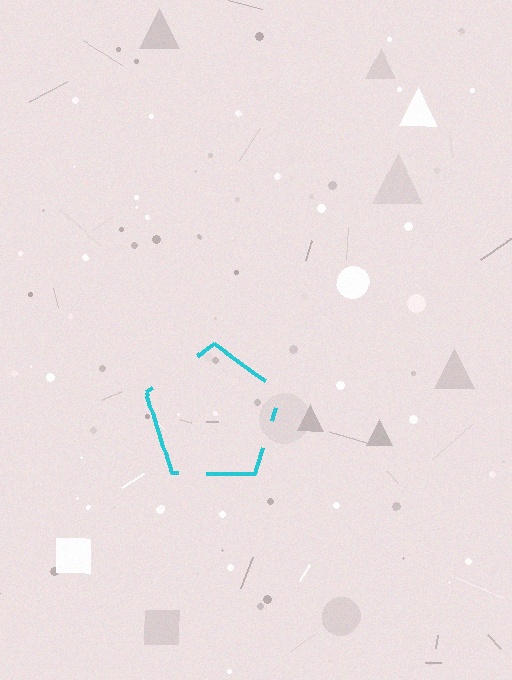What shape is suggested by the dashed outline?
The dashed outline suggests a pentagon.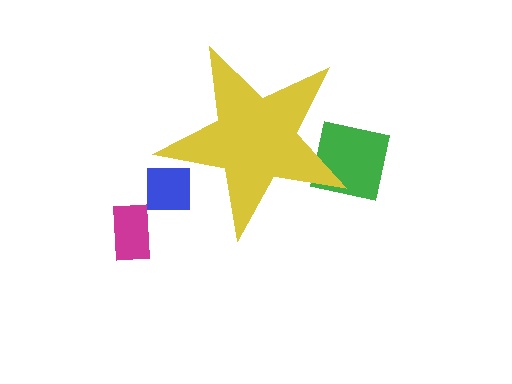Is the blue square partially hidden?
Yes, the blue square is partially hidden behind the yellow star.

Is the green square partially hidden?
Yes, the green square is partially hidden behind the yellow star.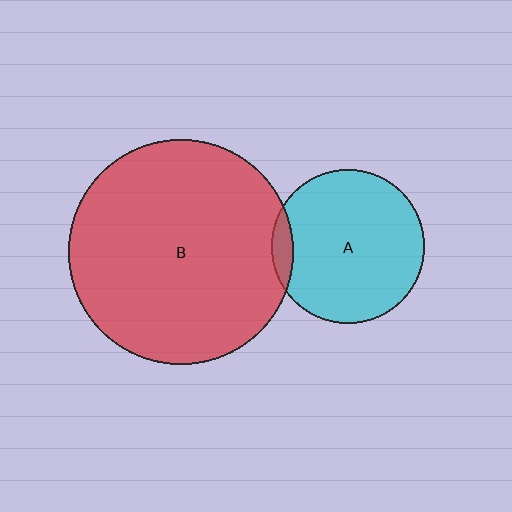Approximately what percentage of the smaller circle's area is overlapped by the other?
Approximately 5%.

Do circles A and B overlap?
Yes.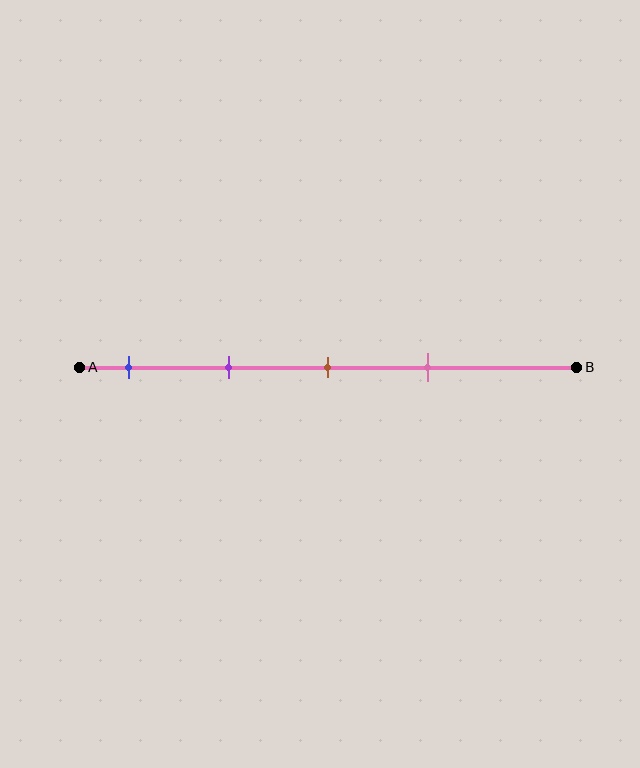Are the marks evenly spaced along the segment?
Yes, the marks are approximately evenly spaced.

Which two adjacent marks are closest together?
The brown and pink marks are the closest adjacent pair.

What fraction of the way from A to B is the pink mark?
The pink mark is approximately 70% (0.7) of the way from A to B.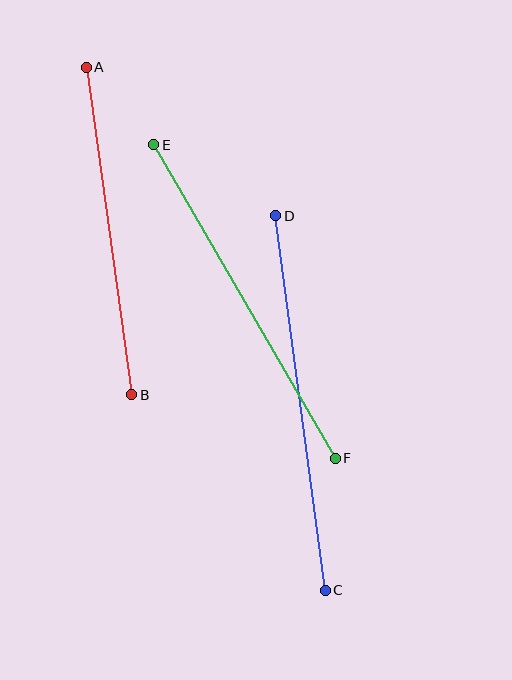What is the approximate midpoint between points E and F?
The midpoint is at approximately (245, 302) pixels.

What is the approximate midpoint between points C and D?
The midpoint is at approximately (301, 403) pixels.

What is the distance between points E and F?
The distance is approximately 362 pixels.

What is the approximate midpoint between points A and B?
The midpoint is at approximately (109, 231) pixels.